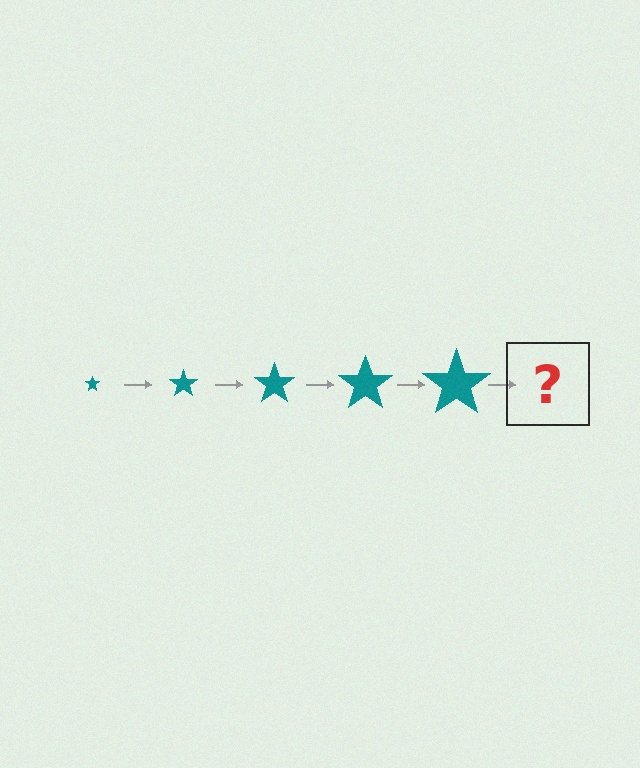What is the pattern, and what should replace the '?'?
The pattern is that the star gets progressively larger each step. The '?' should be a teal star, larger than the previous one.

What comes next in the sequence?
The next element should be a teal star, larger than the previous one.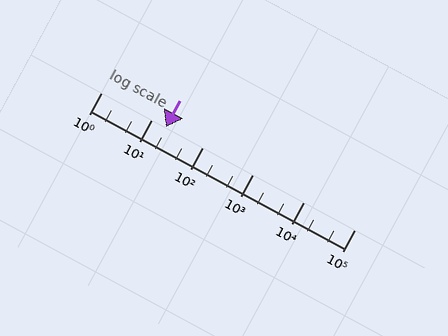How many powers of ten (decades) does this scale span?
The scale spans 5 decades, from 1 to 100000.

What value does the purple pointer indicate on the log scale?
The pointer indicates approximately 19.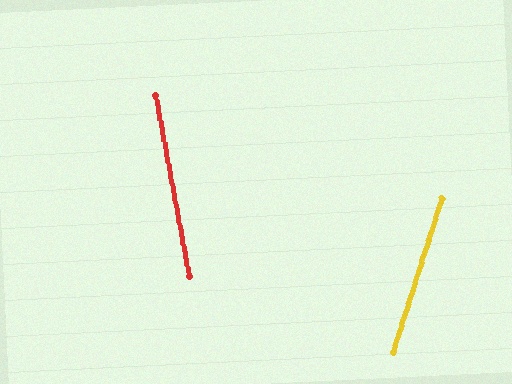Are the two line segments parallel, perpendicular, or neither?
Neither parallel nor perpendicular — they differ by about 28°.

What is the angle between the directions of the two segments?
Approximately 28 degrees.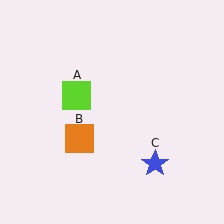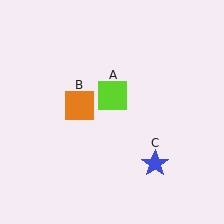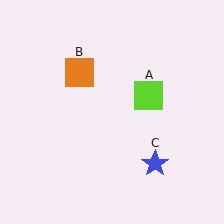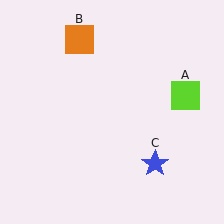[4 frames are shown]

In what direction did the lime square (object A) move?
The lime square (object A) moved right.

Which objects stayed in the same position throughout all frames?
Blue star (object C) remained stationary.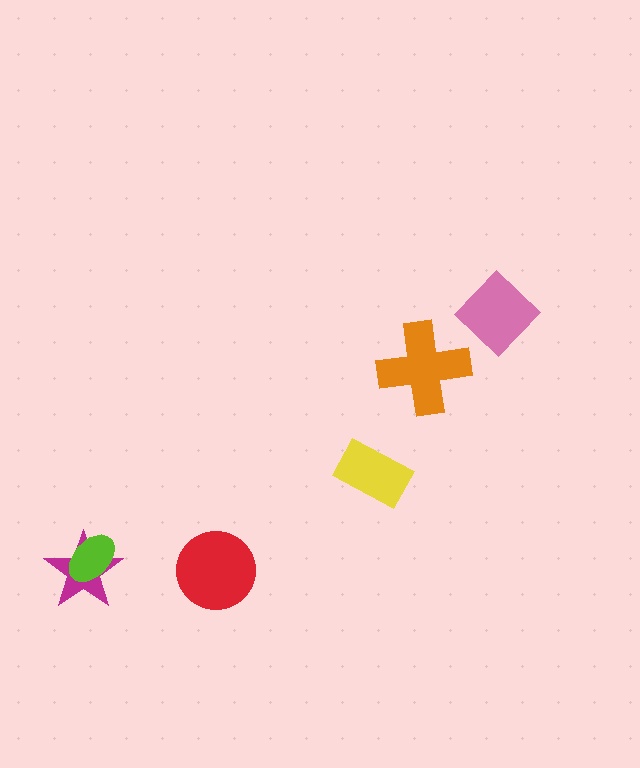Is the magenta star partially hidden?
Yes, it is partially covered by another shape.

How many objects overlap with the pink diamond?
0 objects overlap with the pink diamond.